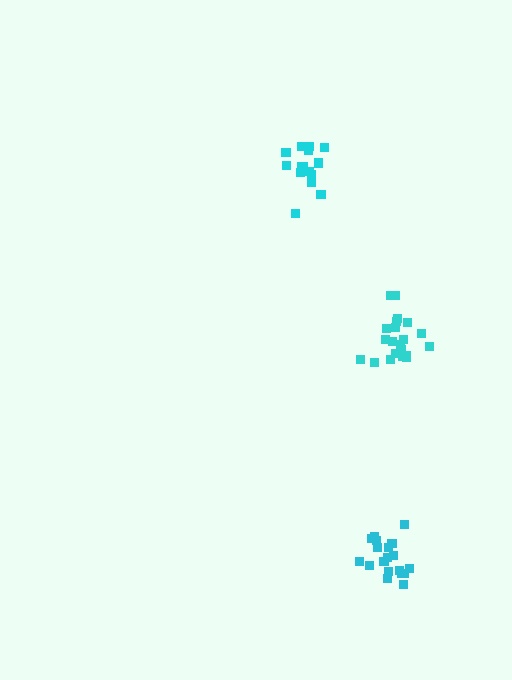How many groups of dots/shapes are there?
There are 3 groups.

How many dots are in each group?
Group 1: 15 dots, Group 2: 21 dots, Group 3: 19 dots (55 total).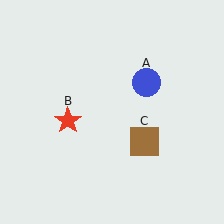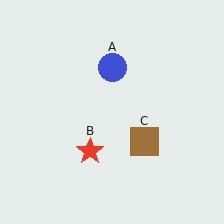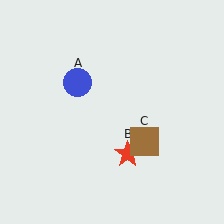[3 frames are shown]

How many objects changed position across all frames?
2 objects changed position: blue circle (object A), red star (object B).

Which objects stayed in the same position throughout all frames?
Brown square (object C) remained stationary.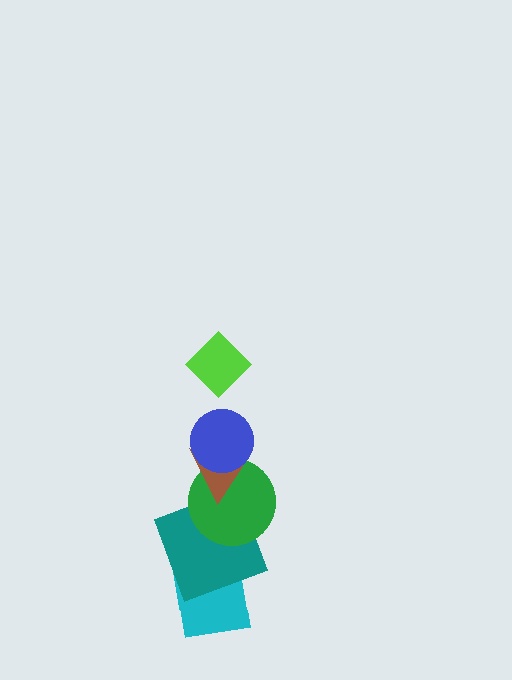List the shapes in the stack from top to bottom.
From top to bottom: the lime diamond, the blue circle, the brown triangle, the green circle, the teal square, the cyan square.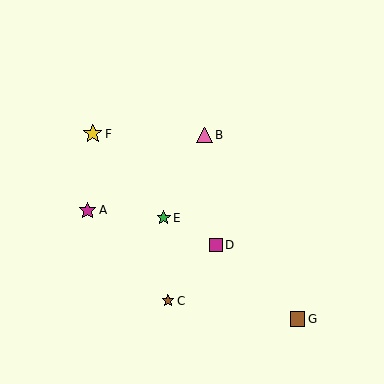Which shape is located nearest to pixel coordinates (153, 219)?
The green star (labeled E) at (164, 218) is nearest to that location.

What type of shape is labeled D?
Shape D is a magenta square.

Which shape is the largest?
The yellow star (labeled F) is the largest.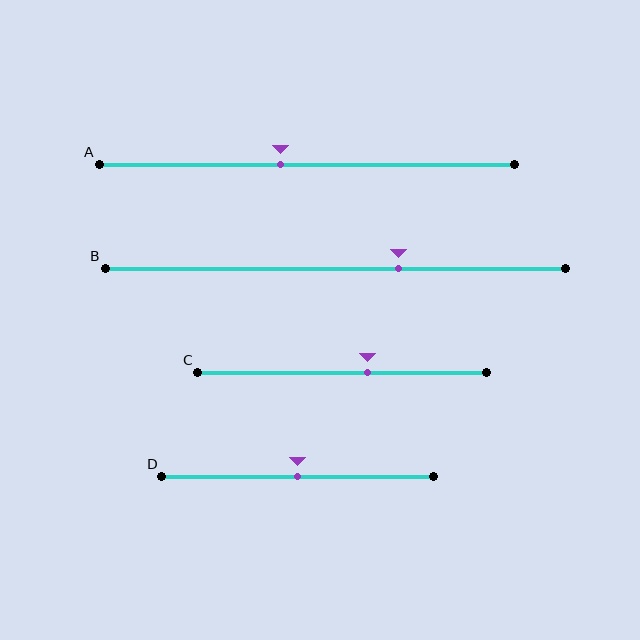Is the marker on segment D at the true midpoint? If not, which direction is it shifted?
Yes, the marker on segment D is at the true midpoint.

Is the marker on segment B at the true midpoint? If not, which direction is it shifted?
No, the marker on segment B is shifted to the right by about 14% of the segment length.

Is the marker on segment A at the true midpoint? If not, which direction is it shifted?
No, the marker on segment A is shifted to the left by about 6% of the segment length.